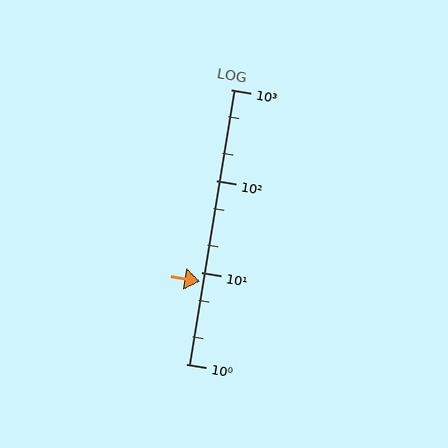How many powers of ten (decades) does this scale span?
The scale spans 3 decades, from 1 to 1000.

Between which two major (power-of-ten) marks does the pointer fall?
The pointer is between 1 and 10.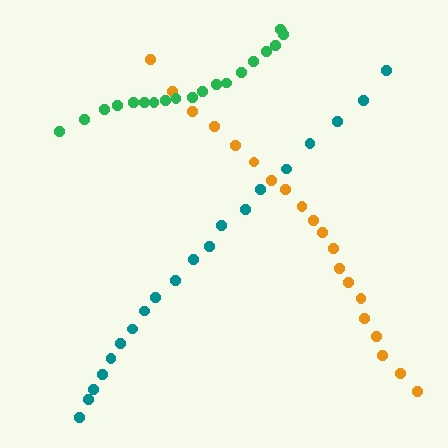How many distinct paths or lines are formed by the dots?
There are 3 distinct paths.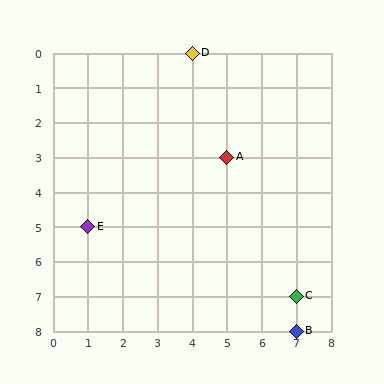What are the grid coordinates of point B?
Point B is at grid coordinates (7, 8).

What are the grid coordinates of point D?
Point D is at grid coordinates (4, 0).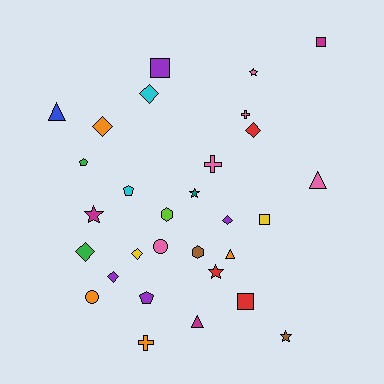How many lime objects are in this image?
There is 1 lime object.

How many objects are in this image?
There are 30 objects.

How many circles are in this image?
There are 2 circles.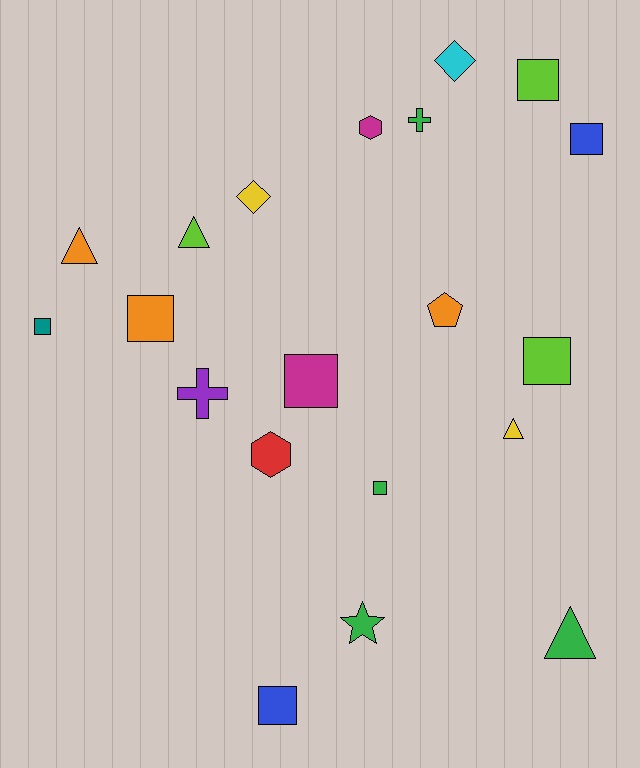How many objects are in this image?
There are 20 objects.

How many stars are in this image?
There is 1 star.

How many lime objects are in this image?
There are 3 lime objects.